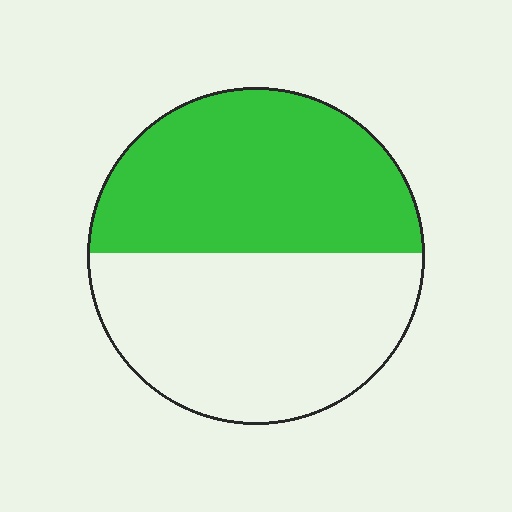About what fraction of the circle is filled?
About one half (1/2).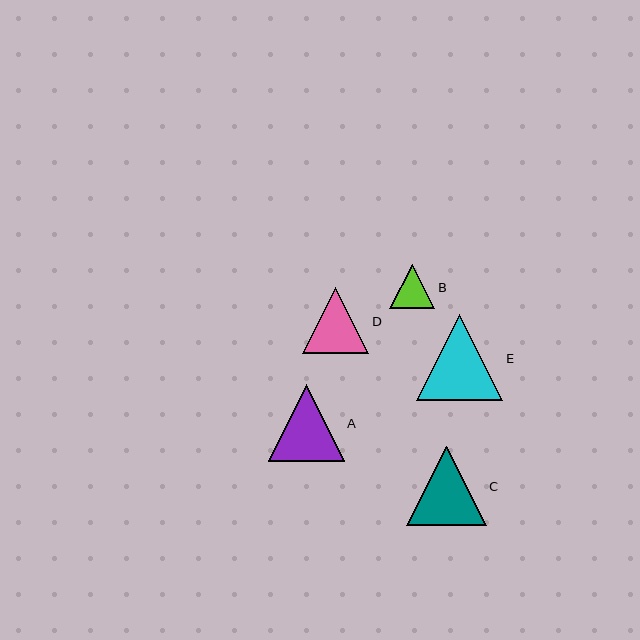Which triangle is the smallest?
Triangle B is the smallest with a size of approximately 45 pixels.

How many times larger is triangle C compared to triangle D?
Triangle C is approximately 1.2 times the size of triangle D.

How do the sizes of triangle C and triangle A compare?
Triangle C and triangle A are approximately the same size.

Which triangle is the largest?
Triangle E is the largest with a size of approximately 86 pixels.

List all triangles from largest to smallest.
From largest to smallest: E, C, A, D, B.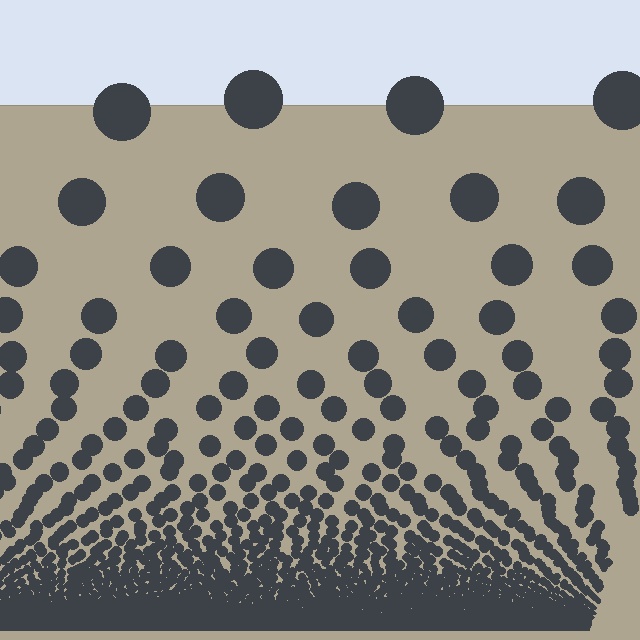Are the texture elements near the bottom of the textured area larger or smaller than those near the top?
Smaller. The gradient is inverted — elements near the bottom are smaller and denser.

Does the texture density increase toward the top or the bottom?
Density increases toward the bottom.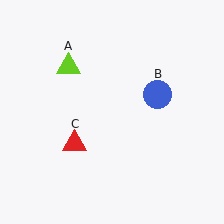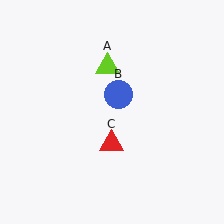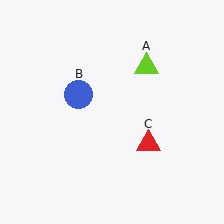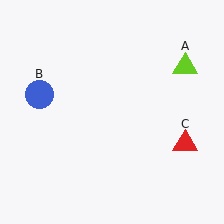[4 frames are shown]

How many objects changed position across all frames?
3 objects changed position: lime triangle (object A), blue circle (object B), red triangle (object C).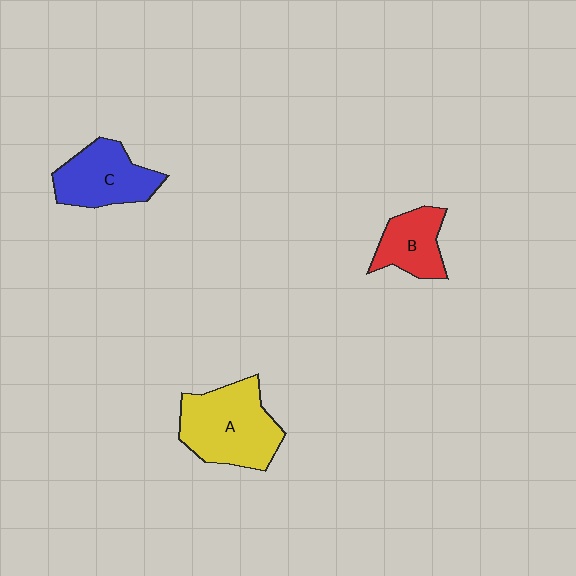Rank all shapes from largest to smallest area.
From largest to smallest: A (yellow), C (blue), B (red).